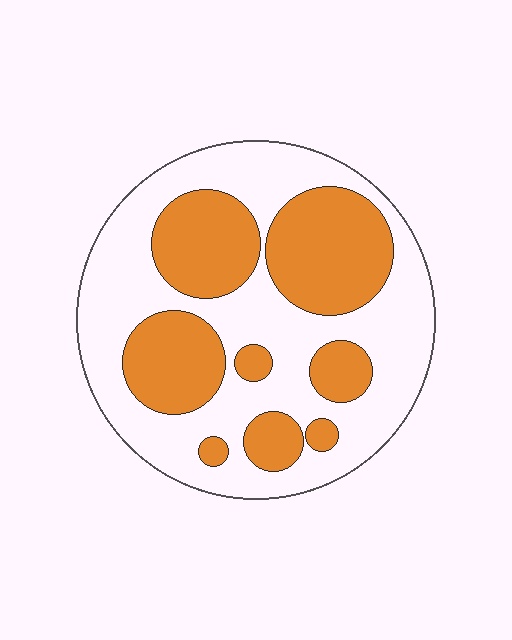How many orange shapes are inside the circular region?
8.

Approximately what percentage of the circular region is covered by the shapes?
Approximately 40%.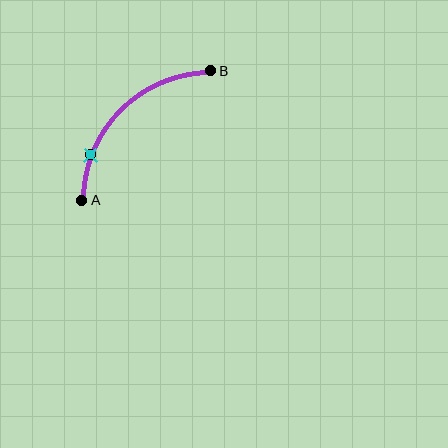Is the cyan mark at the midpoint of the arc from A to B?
No. The cyan mark lies on the arc but is closer to endpoint A. The arc midpoint would be at the point on the curve equidistant along the arc from both A and B.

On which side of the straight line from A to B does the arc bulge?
The arc bulges above and to the left of the straight line connecting A and B.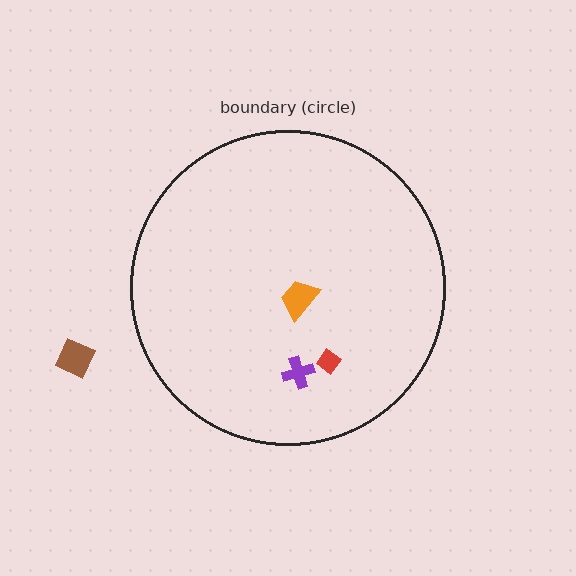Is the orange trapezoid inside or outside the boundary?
Inside.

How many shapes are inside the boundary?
3 inside, 1 outside.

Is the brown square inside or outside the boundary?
Outside.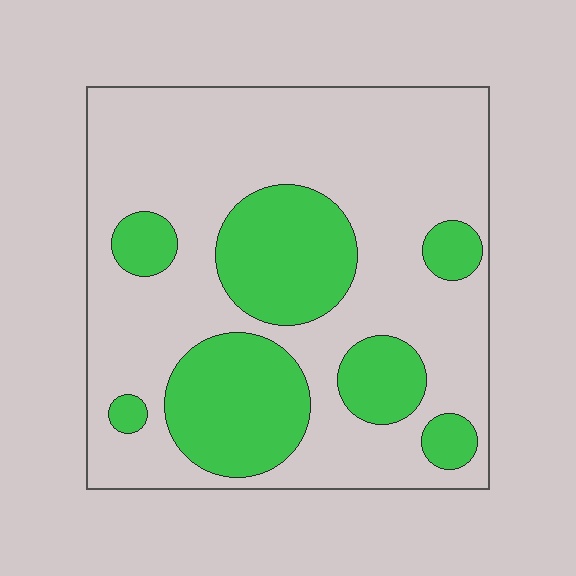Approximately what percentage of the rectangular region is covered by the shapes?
Approximately 30%.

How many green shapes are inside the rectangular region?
7.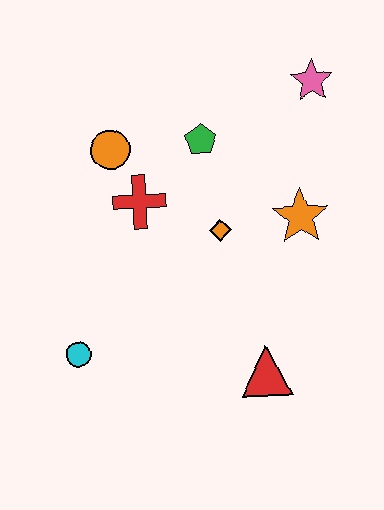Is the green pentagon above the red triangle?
Yes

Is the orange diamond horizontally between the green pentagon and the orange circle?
No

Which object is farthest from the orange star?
The cyan circle is farthest from the orange star.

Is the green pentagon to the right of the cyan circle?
Yes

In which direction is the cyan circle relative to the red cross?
The cyan circle is below the red cross.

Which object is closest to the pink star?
The green pentagon is closest to the pink star.